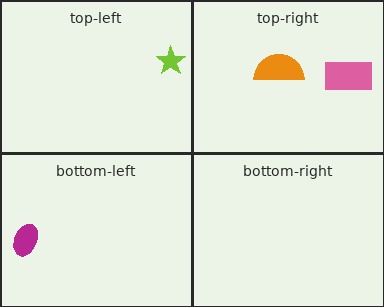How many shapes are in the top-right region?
2.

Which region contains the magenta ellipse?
The bottom-left region.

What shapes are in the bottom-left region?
The magenta ellipse.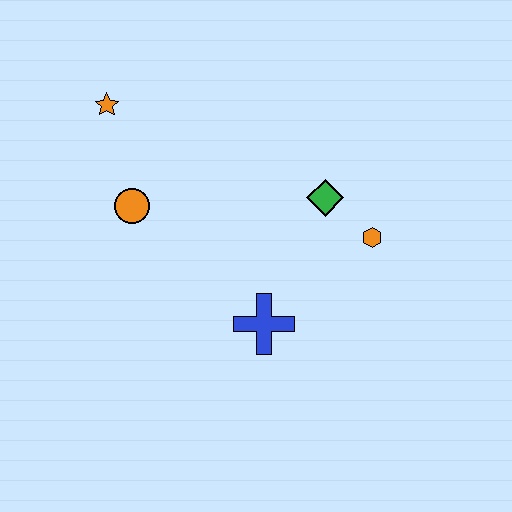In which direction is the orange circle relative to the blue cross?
The orange circle is to the left of the blue cross.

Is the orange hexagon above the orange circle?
No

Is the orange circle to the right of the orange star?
Yes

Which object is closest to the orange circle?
The orange star is closest to the orange circle.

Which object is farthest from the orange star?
The orange hexagon is farthest from the orange star.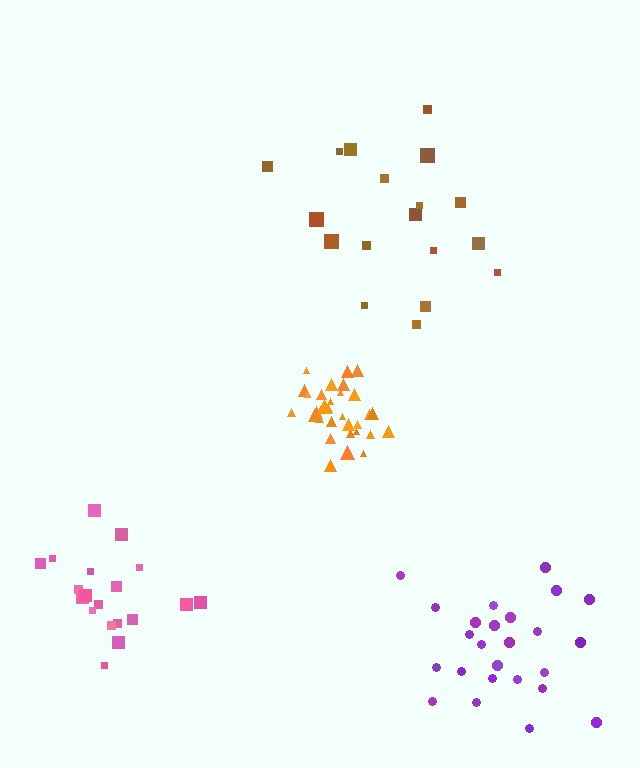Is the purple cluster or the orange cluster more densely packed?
Orange.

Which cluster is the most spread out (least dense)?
Brown.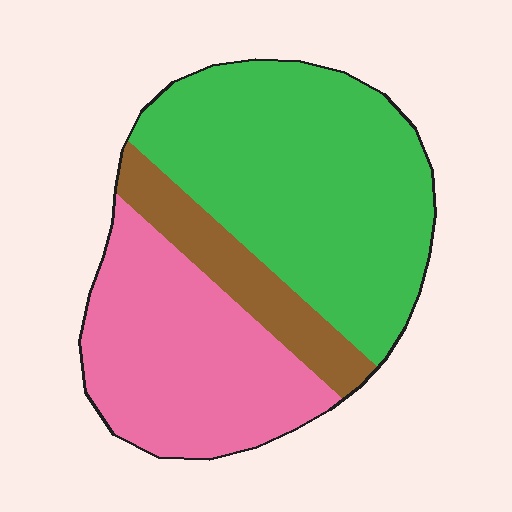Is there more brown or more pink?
Pink.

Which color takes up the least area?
Brown, at roughly 15%.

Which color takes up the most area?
Green, at roughly 50%.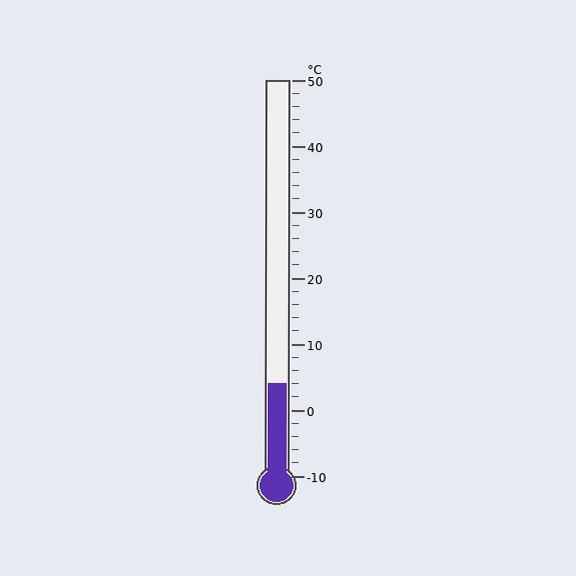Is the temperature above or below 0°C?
The temperature is above 0°C.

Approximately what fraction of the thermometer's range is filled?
The thermometer is filled to approximately 25% of its range.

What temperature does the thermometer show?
The thermometer shows approximately 4°C.